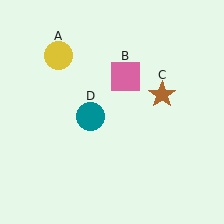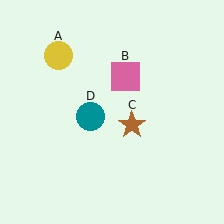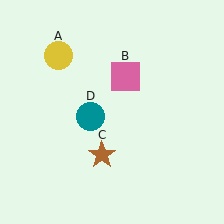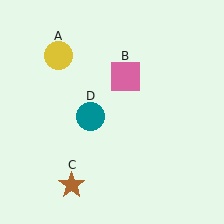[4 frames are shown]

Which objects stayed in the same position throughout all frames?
Yellow circle (object A) and pink square (object B) and teal circle (object D) remained stationary.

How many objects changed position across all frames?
1 object changed position: brown star (object C).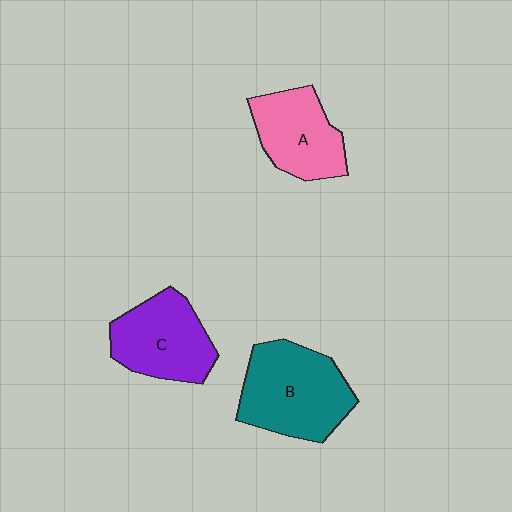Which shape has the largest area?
Shape B (teal).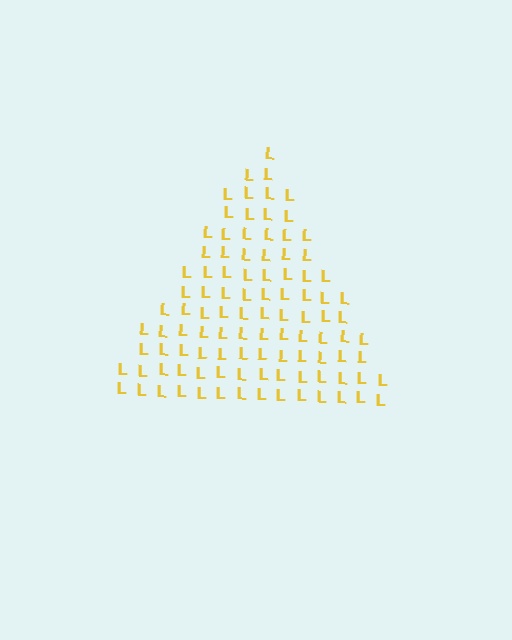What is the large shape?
The large shape is a triangle.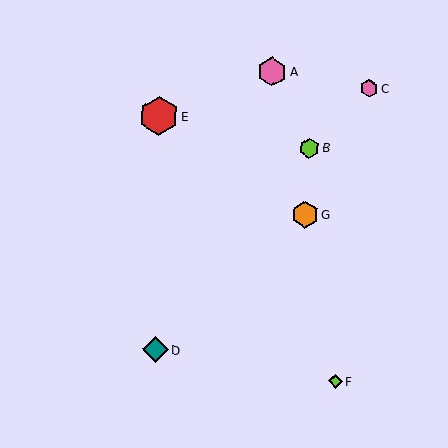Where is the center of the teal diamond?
The center of the teal diamond is at (155, 349).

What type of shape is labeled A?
Shape A is a pink hexagon.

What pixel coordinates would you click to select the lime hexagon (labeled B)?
Click at (309, 148) to select the lime hexagon B.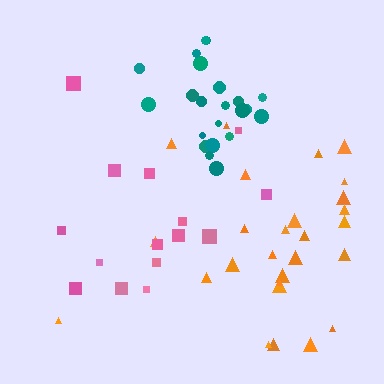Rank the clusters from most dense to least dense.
teal, orange, pink.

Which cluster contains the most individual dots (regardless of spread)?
Orange (27).